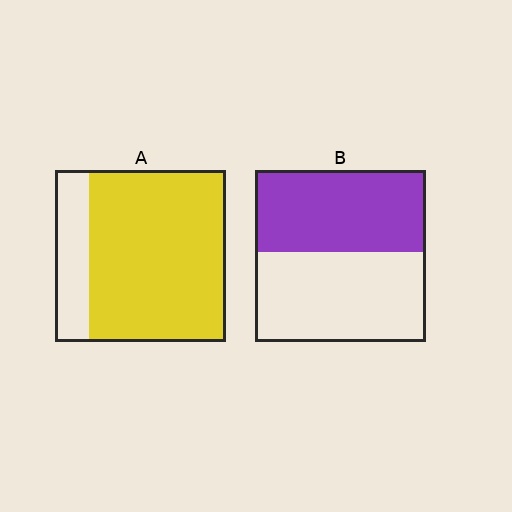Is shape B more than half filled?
Roughly half.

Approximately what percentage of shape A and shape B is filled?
A is approximately 80% and B is approximately 50%.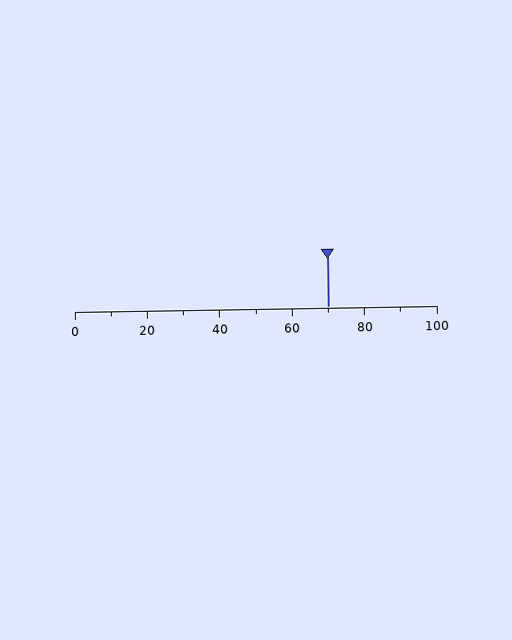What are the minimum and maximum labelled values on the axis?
The axis runs from 0 to 100.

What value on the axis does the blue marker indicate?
The marker indicates approximately 70.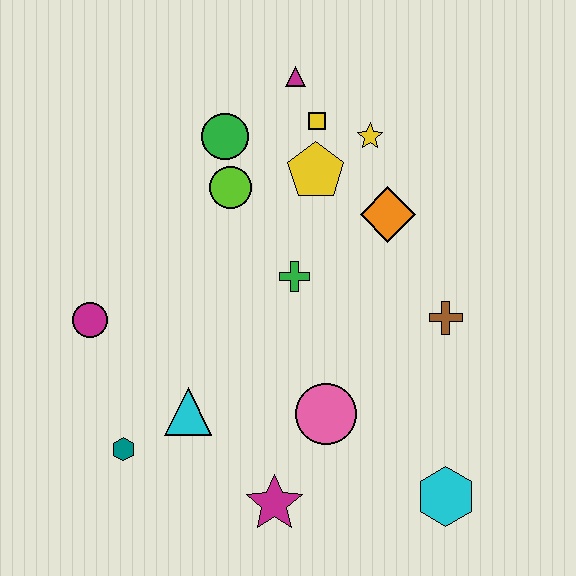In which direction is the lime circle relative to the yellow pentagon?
The lime circle is to the left of the yellow pentagon.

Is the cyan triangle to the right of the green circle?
No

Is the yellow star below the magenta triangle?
Yes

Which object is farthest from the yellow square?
The cyan hexagon is farthest from the yellow square.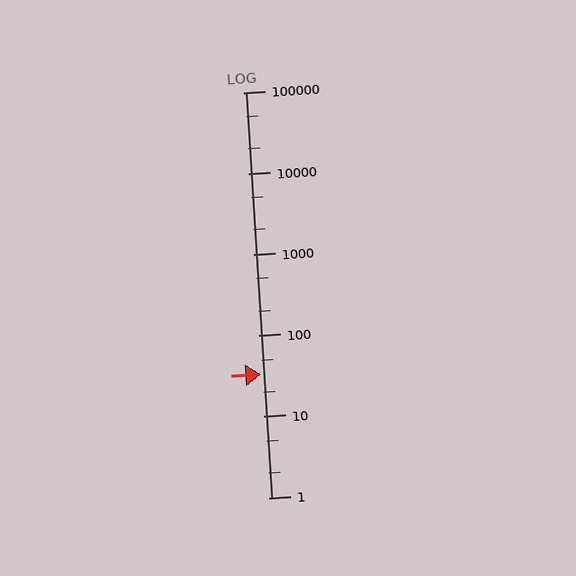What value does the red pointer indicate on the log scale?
The pointer indicates approximately 33.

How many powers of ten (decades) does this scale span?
The scale spans 5 decades, from 1 to 100000.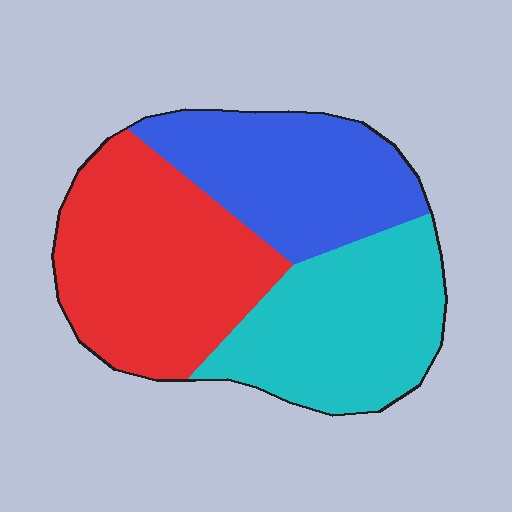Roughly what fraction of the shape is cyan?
Cyan covers about 30% of the shape.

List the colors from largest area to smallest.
From largest to smallest: red, cyan, blue.